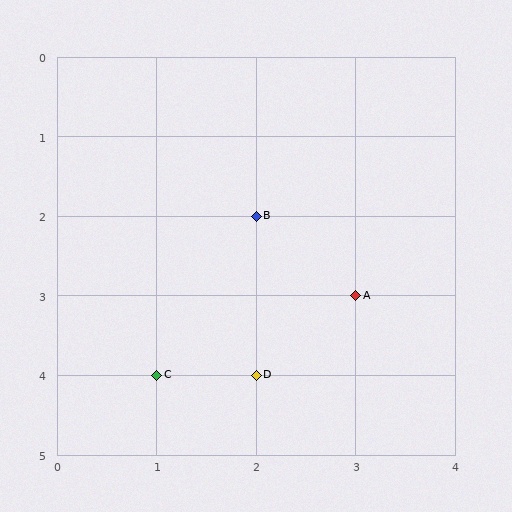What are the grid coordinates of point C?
Point C is at grid coordinates (1, 4).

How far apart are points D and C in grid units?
Points D and C are 1 column apart.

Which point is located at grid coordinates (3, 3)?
Point A is at (3, 3).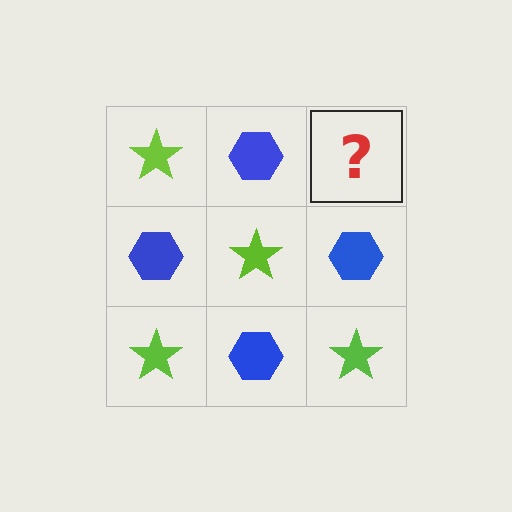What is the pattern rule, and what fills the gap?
The rule is that it alternates lime star and blue hexagon in a checkerboard pattern. The gap should be filled with a lime star.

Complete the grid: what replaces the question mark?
The question mark should be replaced with a lime star.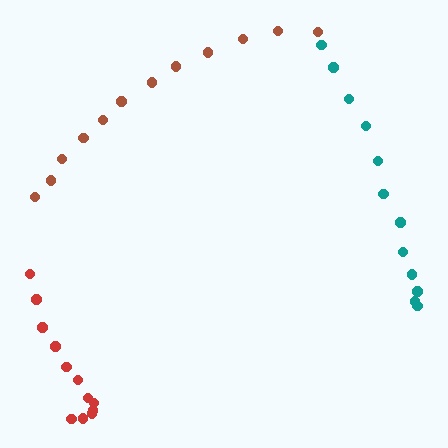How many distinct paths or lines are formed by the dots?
There are 3 distinct paths.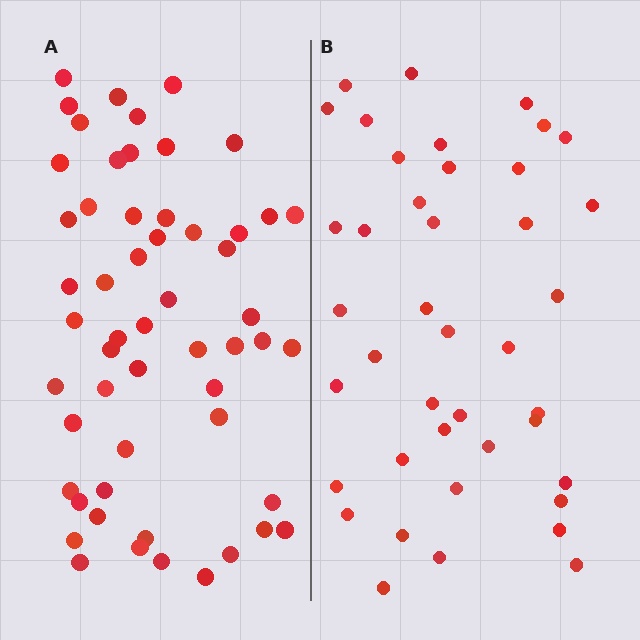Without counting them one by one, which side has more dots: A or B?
Region A (the left region) has more dots.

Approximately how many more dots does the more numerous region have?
Region A has approximately 15 more dots than region B.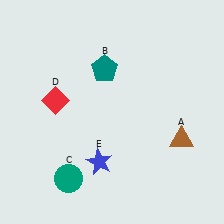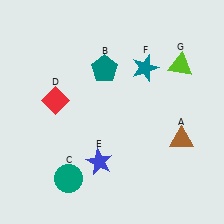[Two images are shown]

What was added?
A teal star (F), a lime triangle (G) were added in Image 2.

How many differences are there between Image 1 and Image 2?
There are 2 differences between the two images.